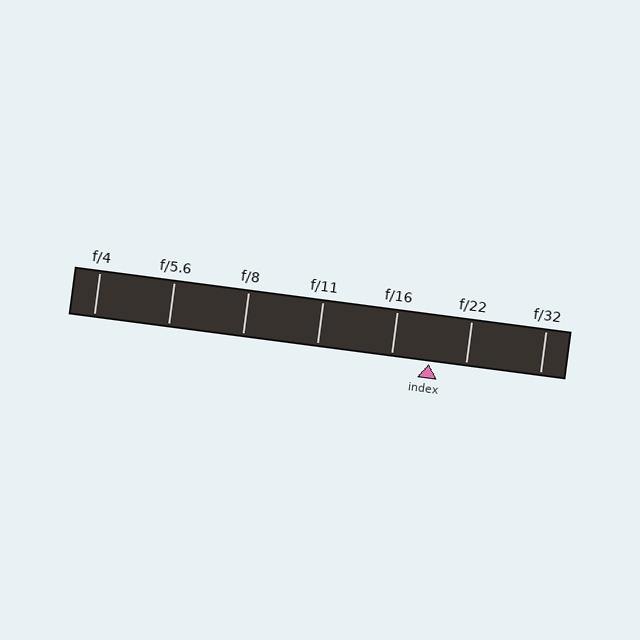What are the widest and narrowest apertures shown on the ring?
The widest aperture shown is f/4 and the narrowest is f/32.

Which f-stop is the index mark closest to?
The index mark is closest to f/22.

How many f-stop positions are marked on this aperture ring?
There are 7 f-stop positions marked.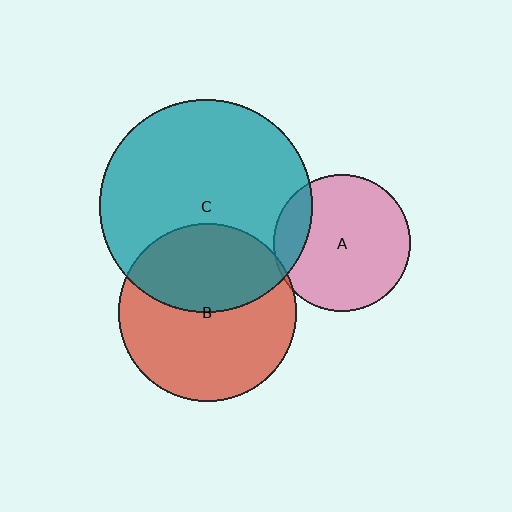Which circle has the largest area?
Circle C (teal).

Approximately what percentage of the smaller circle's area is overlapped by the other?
Approximately 5%.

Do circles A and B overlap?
Yes.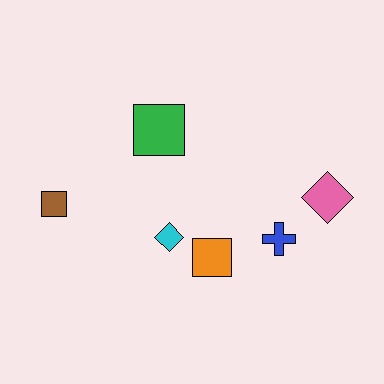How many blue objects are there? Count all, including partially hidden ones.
There is 1 blue object.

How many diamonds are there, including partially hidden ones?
There are 2 diamonds.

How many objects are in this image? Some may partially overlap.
There are 6 objects.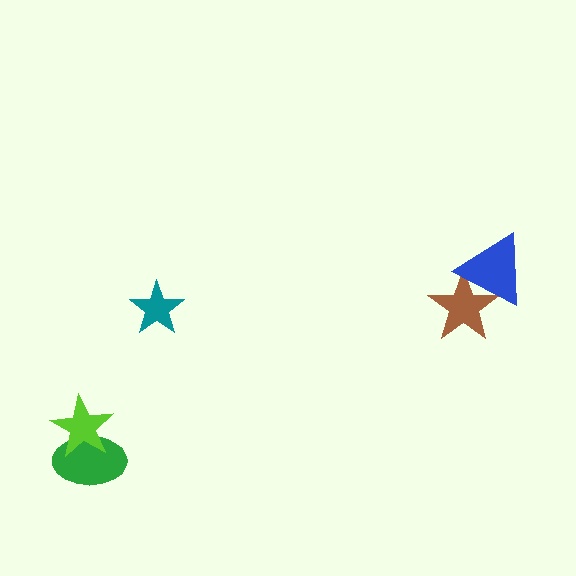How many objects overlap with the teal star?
0 objects overlap with the teal star.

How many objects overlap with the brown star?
1 object overlaps with the brown star.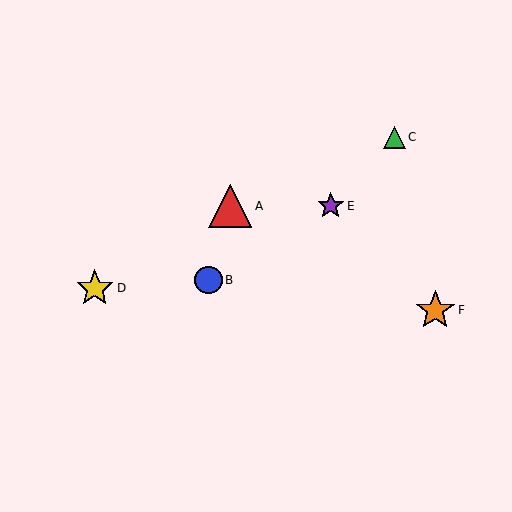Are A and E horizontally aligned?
Yes, both are at y≈206.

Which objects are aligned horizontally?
Objects A, E are aligned horizontally.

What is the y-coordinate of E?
Object E is at y≈206.